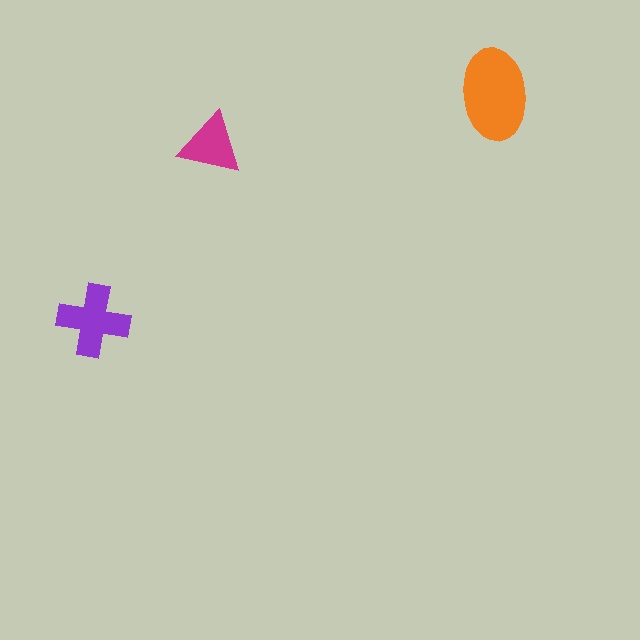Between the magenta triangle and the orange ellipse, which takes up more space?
The orange ellipse.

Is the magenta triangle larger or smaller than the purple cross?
Smaller.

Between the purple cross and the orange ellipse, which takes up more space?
The orange ellipse.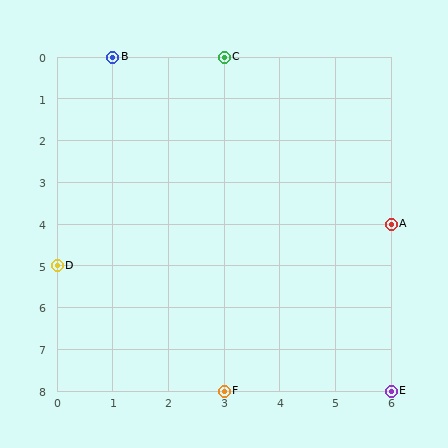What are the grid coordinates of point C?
Point C is at grid coordinates (3, 0).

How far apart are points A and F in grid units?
Points A and F are 3 columns and 4 rows apart (about 5.0 grid units diagonally).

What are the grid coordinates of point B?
Point B is at grid coordinates (1, 0).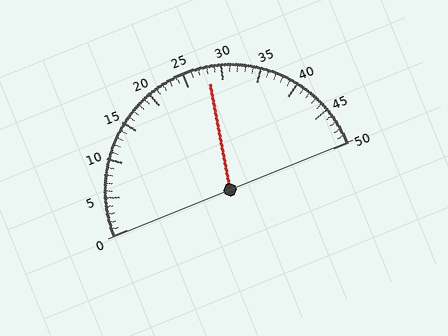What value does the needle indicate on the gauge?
The needle indicates approximately 28.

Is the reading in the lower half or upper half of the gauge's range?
The reading is in the upper half of the range (0 to 50).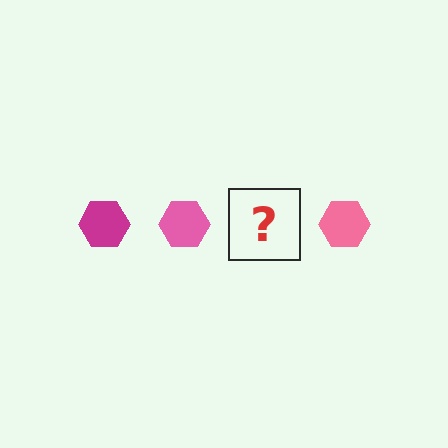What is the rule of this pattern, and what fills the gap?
The rule is that the pattern cycles through magenta, pink hexagons. The gap should be filled with a magenta hexagon.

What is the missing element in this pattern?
The missing element is a magenta hexagon.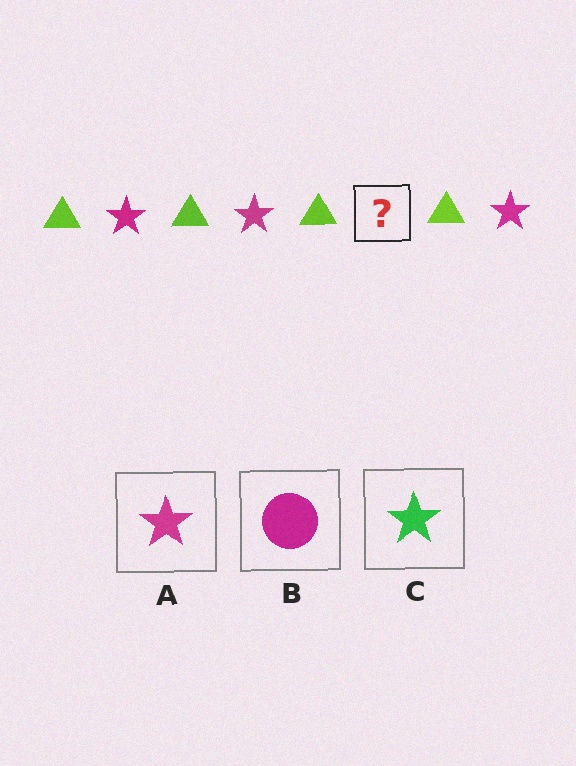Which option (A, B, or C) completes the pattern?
A.